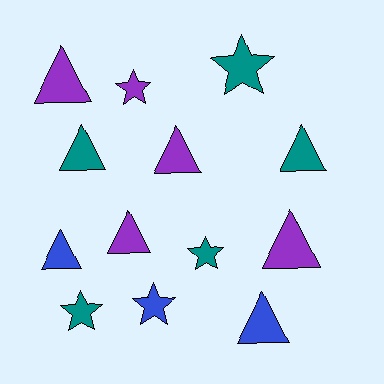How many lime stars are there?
There are no lime stars.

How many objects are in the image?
There are 13 objects.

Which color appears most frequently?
Purple, with 5 objects.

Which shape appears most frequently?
Triangle, with 8 objects.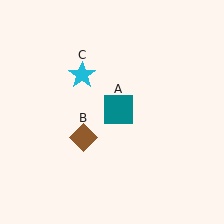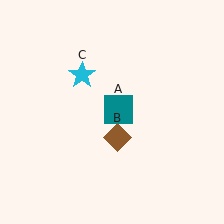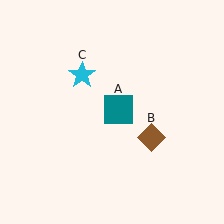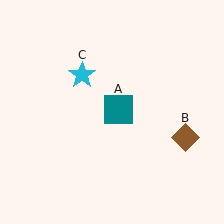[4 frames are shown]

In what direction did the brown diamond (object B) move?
The brown diamond (object B) moved right.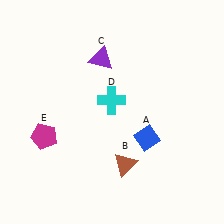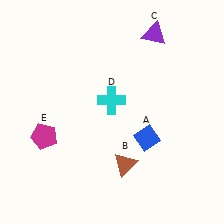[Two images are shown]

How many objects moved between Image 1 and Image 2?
1 object moved between the two images.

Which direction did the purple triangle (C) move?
The purple triangle (C) moved right.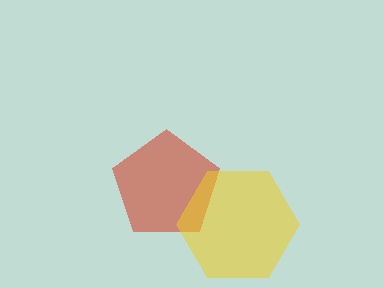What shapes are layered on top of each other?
The layered shapes are: a red pentagon, a yellow hexagon.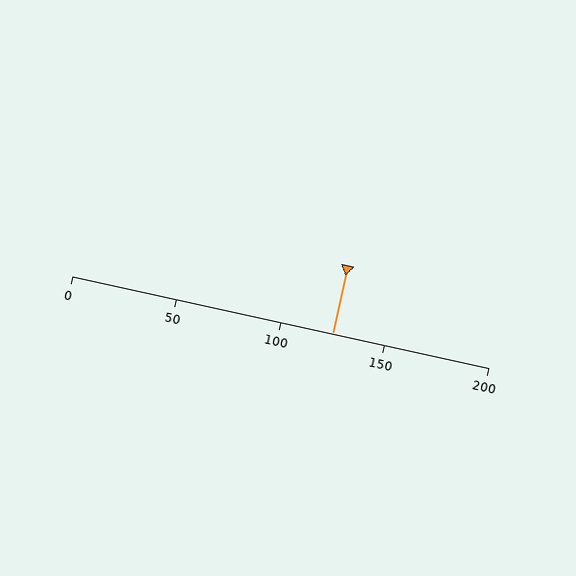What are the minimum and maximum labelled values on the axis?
The axis runs from 0 to 200.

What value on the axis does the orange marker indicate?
The marker indicates approximately 125.